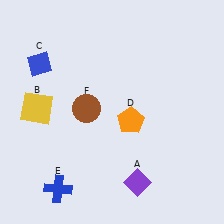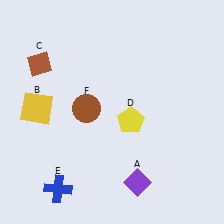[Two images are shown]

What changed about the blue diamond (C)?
In Image 1, C is blue. In Image 2, it changed to brown.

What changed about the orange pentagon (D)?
In Image 1, D is orange. In Image 2, it changed to yellow.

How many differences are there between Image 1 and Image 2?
There are 2 differences between the two images.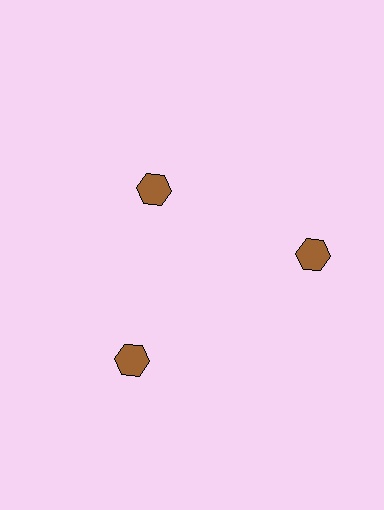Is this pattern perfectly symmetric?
No. The 3 brown hexagons are arranged in a ring, but one element near the 11 o'clock position is pulled inward toward the center, breaking the 3-fold rotational symmetry.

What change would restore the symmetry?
The symmetry would be restored by moving it outward, back onto the ring so that all 3 hexagons sit at equal angles and equal distance from the center.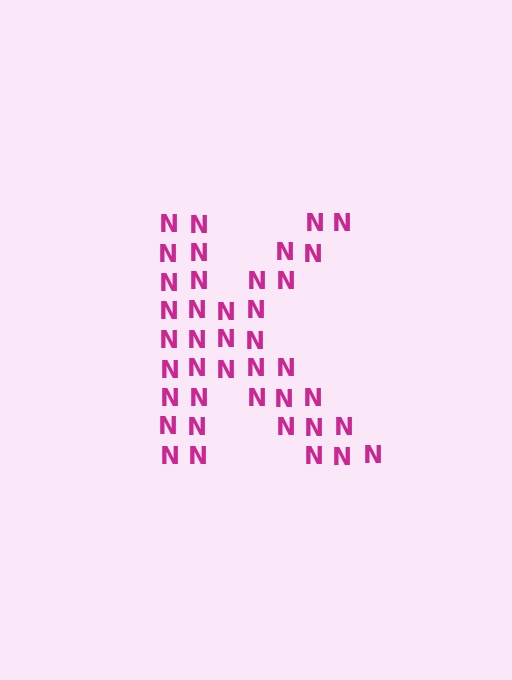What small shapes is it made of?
It is made of small letter N's.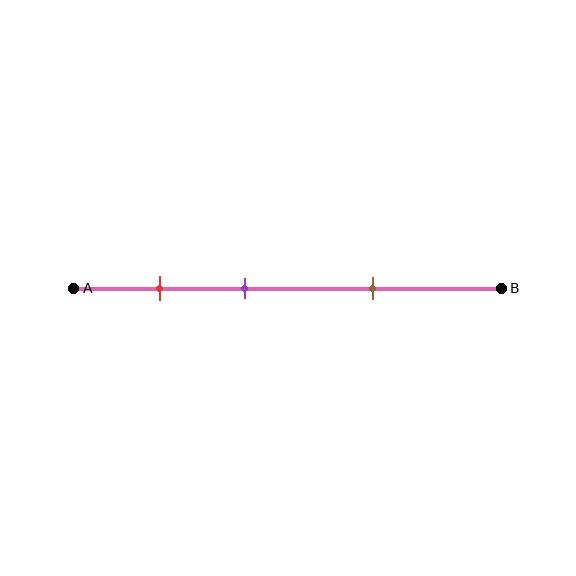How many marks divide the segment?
There are 3 marks dividing the segment.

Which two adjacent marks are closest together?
The red and purple marks are the closest adjacent pair.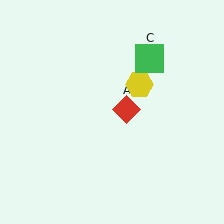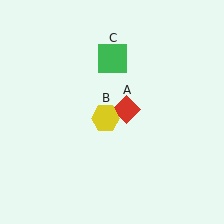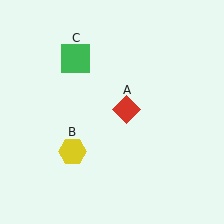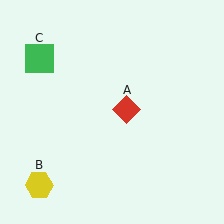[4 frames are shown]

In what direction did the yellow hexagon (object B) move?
The yellow hexagon (object B) moved down and to the left.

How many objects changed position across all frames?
2 objects changed position: yellow hexagon (object B), green square (object C).